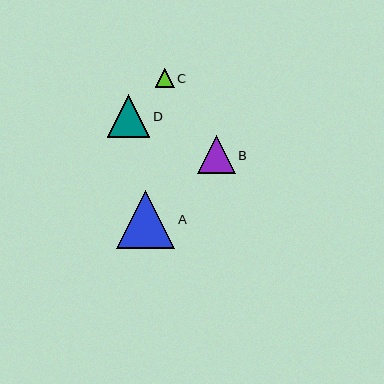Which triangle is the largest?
Triangle A is the largest with a size of approximately 59 pixels.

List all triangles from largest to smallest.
From largest to smallest: A, D, B, C.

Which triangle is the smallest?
Triangle C is the smallest with a size of approximately 19 pixels.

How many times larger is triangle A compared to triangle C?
Triangle A is approximately 3.1 times the size of triangle C.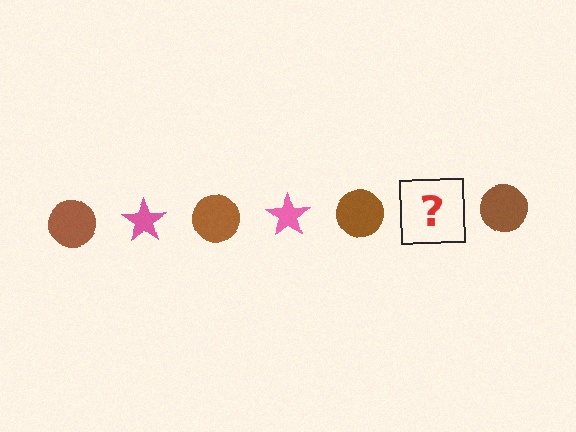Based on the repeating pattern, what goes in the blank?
The blank should be a pink star.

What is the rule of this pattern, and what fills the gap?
The rule is that the pattern alternates between brown circle and pink star. The gap should be filled with a pink star.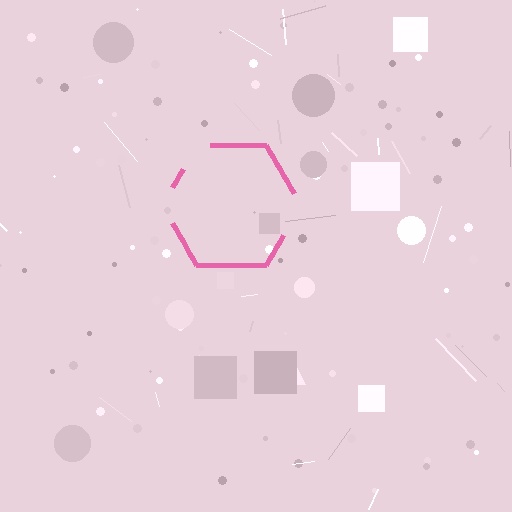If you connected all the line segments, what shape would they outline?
They would outline a hexagon.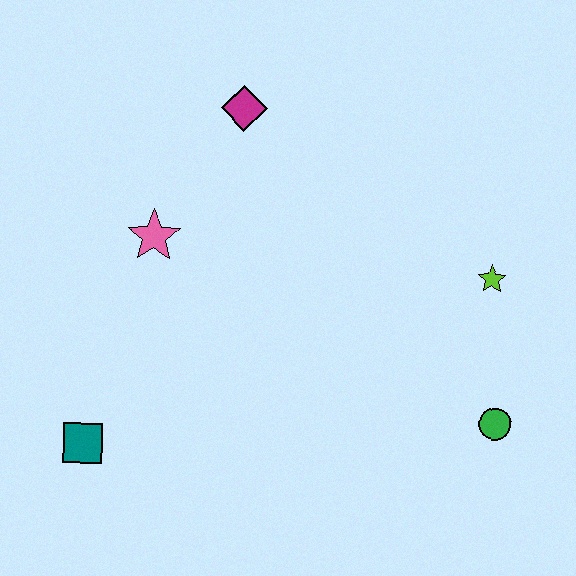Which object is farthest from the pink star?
The green circle is farthest from the pink star.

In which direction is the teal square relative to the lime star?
The teal square is to the left of the lime star.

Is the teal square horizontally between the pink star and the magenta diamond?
No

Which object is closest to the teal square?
The pink star is closest to the teal square.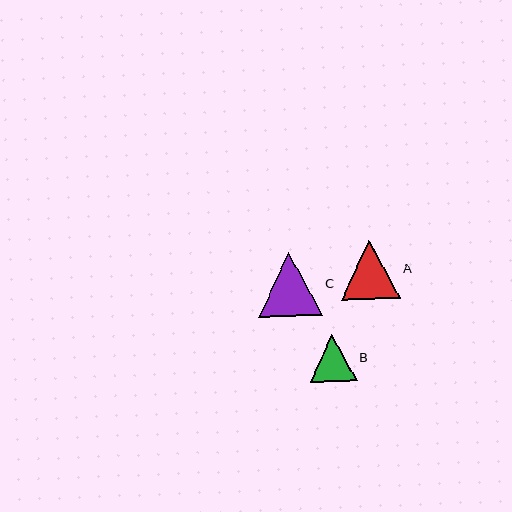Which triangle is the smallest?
Triangle B is the smallest with a size of approximately 47 pixels.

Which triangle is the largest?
Triangle C is the largest with a size of approximately 64 pixels.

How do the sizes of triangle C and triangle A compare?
Triangle C and triangle A are approximately the same size.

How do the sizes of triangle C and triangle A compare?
Triangle C and triangle A are approximately the same size.